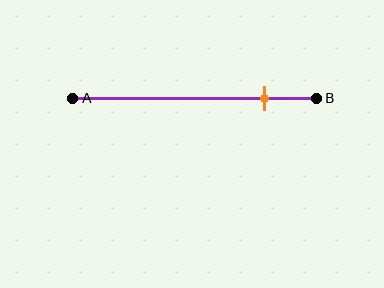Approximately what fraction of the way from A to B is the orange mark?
The orange mark is approximately 80% of the way from A to B.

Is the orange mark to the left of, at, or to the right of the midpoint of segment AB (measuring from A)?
The orange mark is to the right of the midpoint of segment AB.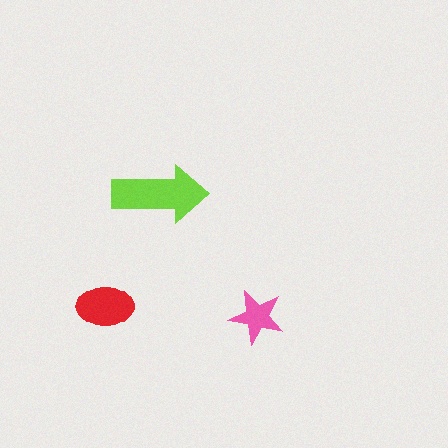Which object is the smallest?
The pink star.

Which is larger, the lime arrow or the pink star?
The lime arrow.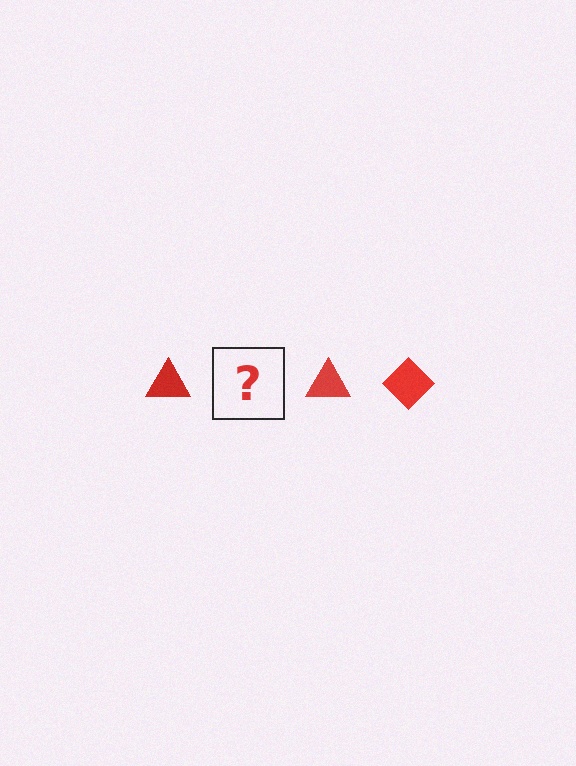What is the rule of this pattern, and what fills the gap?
The rule is that the pattern cycles through triangle, diamond shapes in red. The gap should be filled with a red diamond.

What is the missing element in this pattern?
The missing element is a red diamond.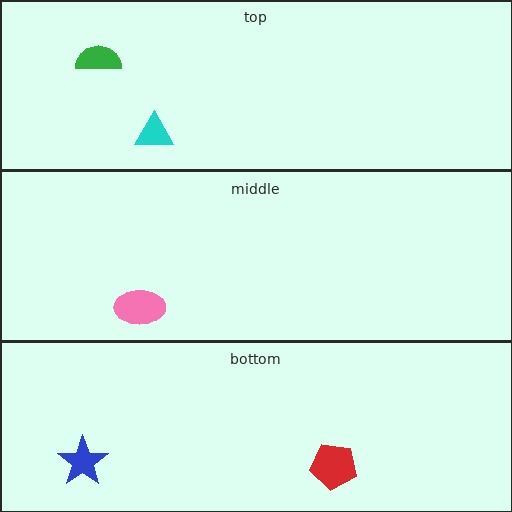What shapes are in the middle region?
The pink ellipse.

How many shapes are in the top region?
2.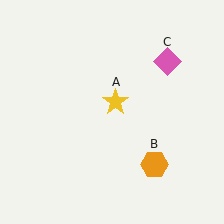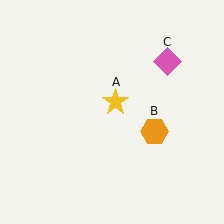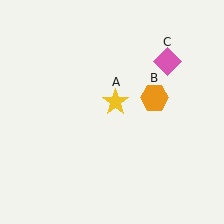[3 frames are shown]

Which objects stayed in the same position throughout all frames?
Yellow star (object A) and pink diamond (object C) remained stationary.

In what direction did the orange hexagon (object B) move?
The orange hexagon (object B) moved up.